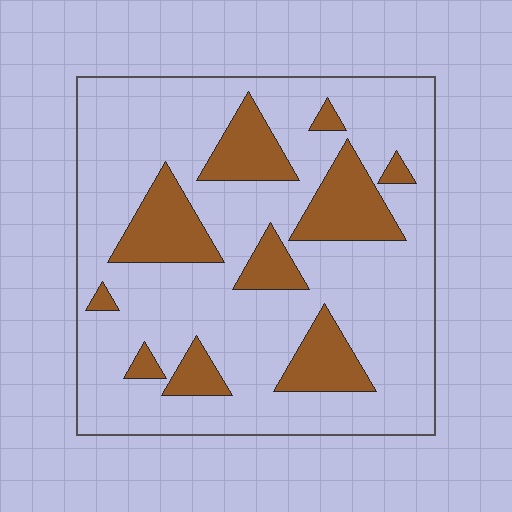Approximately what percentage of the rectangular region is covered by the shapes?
Approximately 25%.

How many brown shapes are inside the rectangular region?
10.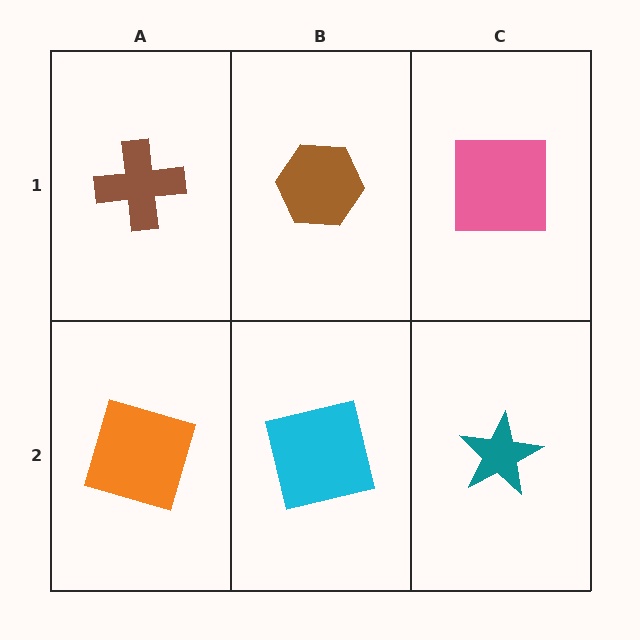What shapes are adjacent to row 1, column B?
A cyan square (row 2, column B), a brown cross (row 1, column A), a pink square (row 1, column C).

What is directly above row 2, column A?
A brown cross.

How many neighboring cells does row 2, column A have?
2.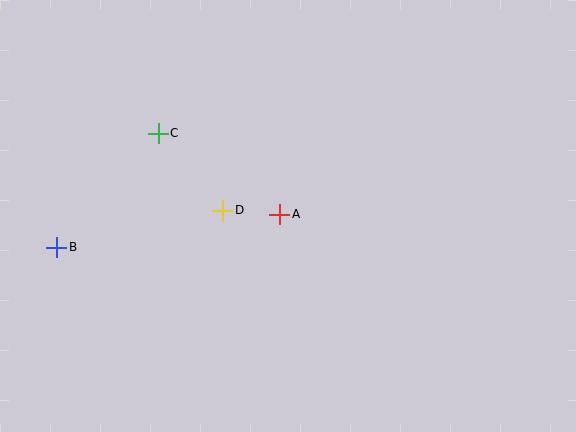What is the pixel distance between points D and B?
The distance between D and B is 170 pixels.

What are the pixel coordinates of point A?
Point A is at (280, 214).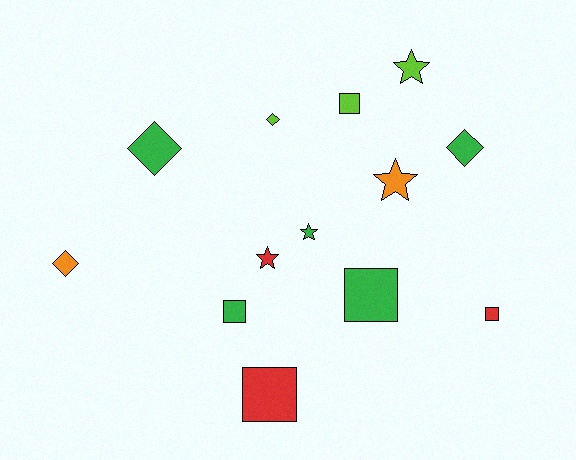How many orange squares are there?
There are no orange squares.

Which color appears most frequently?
Green, with 5 objects.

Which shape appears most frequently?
Square, with 5 objects.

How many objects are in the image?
There are 13 objects.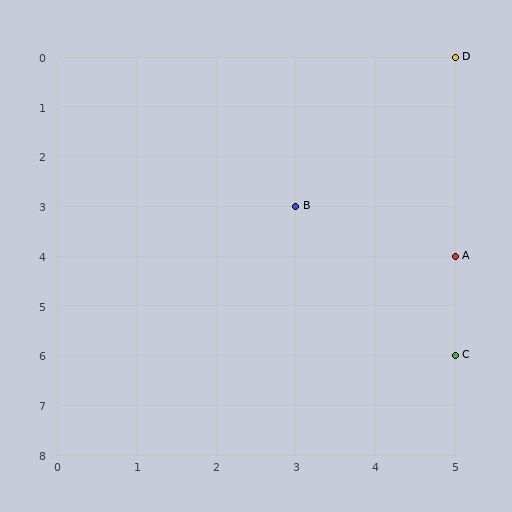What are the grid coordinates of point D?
Point D is at grid coordinates (5, 0).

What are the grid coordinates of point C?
Point C is at grid coordinates (5, 6).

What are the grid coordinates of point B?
Point B is at grid coordinates (3, 3).